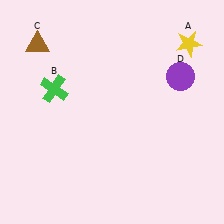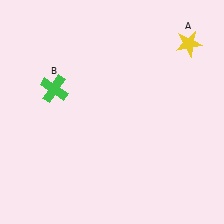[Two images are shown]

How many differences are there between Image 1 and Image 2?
There are 2 differences between the two images.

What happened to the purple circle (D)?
The purple circle (D) was removed in Image 2. It was in the top-right area of Image 1.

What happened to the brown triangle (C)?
The brown triangle (C) was removed in Image 2. It was in the top-left area of Image 1.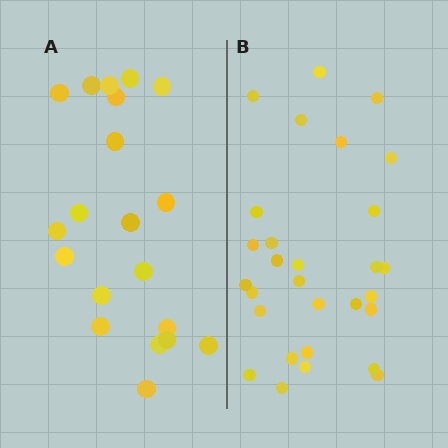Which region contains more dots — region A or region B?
Region B (the right region) has more dots.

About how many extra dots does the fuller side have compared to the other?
Region B has roughly 8 or so more dots than region A.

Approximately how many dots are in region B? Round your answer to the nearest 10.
About 30 dots. (The exact count is 29, which rounds to 30.)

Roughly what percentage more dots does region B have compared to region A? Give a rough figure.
About 45% more.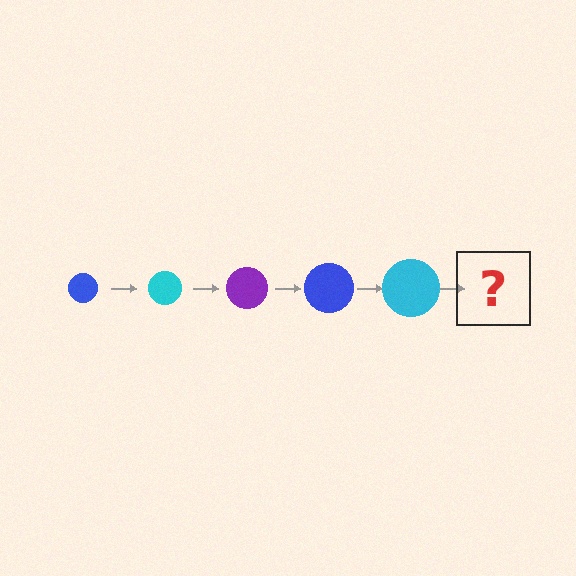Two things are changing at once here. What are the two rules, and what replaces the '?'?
The two rules are that the circle grows larger each step and the color cycles through blue, cyan, and purple. The '?' should be a purple circle, larger than the previous one.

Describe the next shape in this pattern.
It should be a purple circle, larger than the previous one.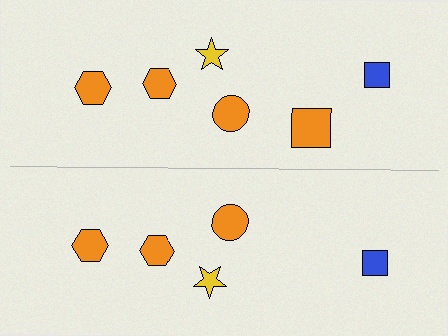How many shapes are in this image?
There are 11 shapes in this image.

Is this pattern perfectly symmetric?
No, the pattern is not perfectly symmetric. A orange square is missing from the bottom side.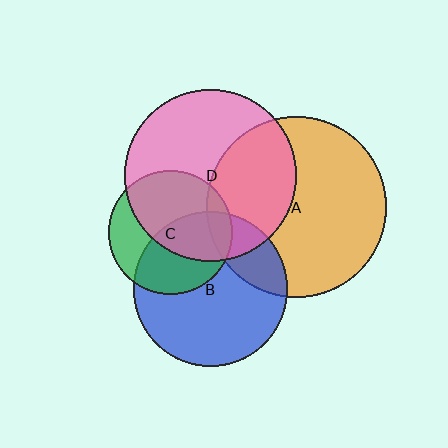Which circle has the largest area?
Circle A (orange).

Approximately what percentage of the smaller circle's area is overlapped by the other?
Approximately 20%.